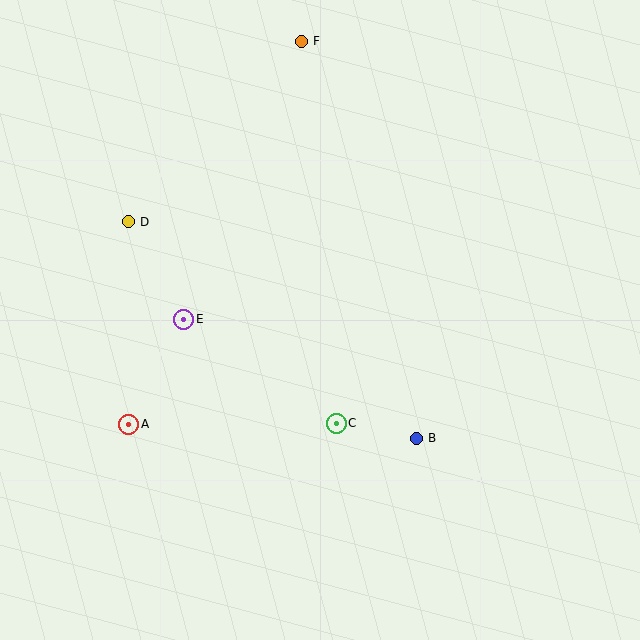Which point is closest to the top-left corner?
Point D is closest to the top-left corner.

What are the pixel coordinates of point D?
Point D is at (128, 222).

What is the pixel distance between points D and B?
The distance between D and B is 360 pixels.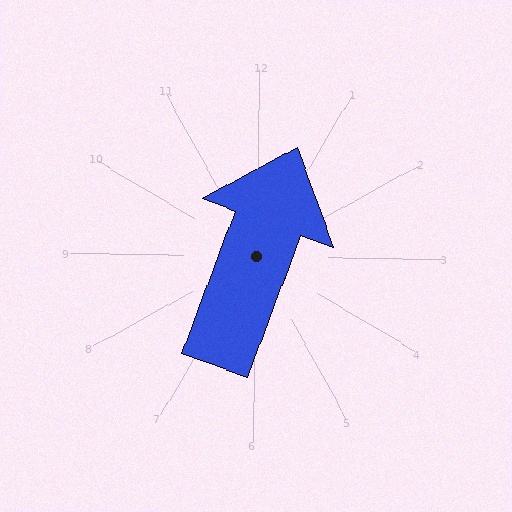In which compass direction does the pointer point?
North.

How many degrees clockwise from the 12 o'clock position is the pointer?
Approximately 20 degrees.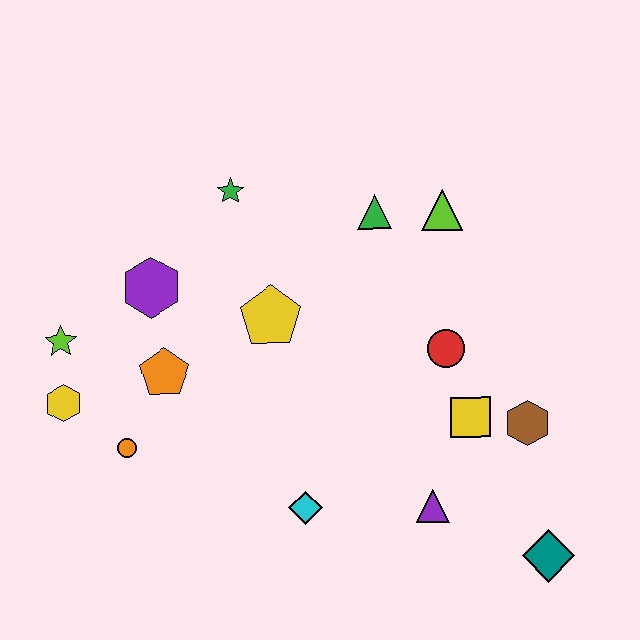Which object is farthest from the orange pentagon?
The teal diamond is farthest from the orange pentagon.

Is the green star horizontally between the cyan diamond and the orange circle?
Yes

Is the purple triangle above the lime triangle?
No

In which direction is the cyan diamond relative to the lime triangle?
The cyan diamond is below the lime triangle.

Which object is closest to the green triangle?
The lime triangle is closest to the green triangle.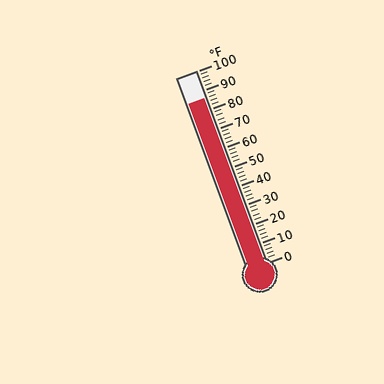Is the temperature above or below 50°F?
The temperature is above 50°F.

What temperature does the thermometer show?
The thermometer shows approximately 86°F.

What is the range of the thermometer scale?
The thermometer scale ranges from 0°F to 100°F.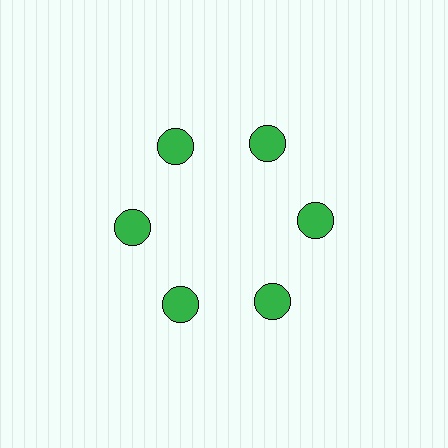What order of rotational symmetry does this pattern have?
This pattern has 6-fold rotational symmetry.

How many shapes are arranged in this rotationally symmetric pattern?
There are 6 shapes, arranged in 6 groups of 1.